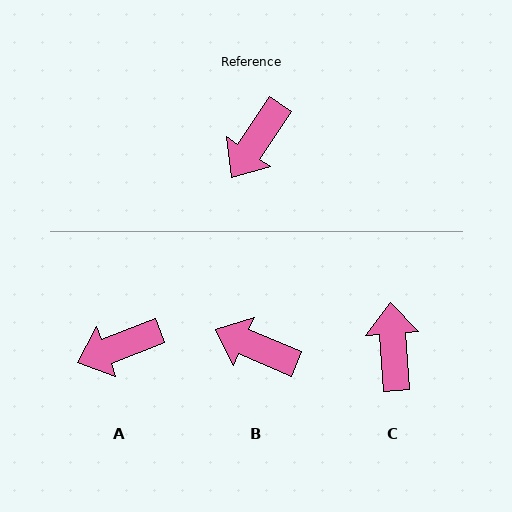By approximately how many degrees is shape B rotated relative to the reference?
Approximately 79 degrees clockwise.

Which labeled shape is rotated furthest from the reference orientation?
C, about 142 degrees away.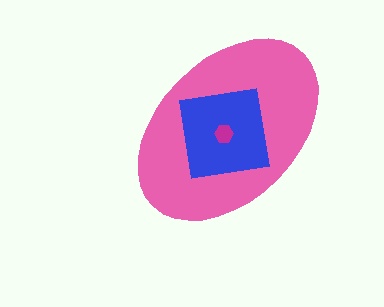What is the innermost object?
The magenta hexagon.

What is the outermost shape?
The pink ellipse.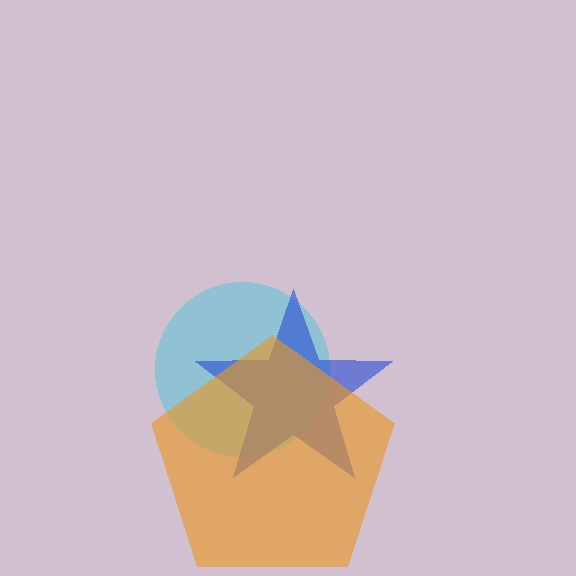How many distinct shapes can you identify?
There are 3 distinct shapes: a cyan circle, a blue star, an orange pentagon.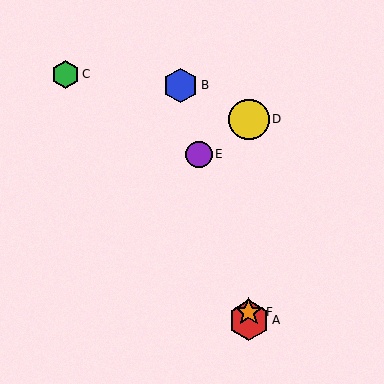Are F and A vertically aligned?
Yes, both are at x≈249.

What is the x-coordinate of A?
Object A is at x≈249.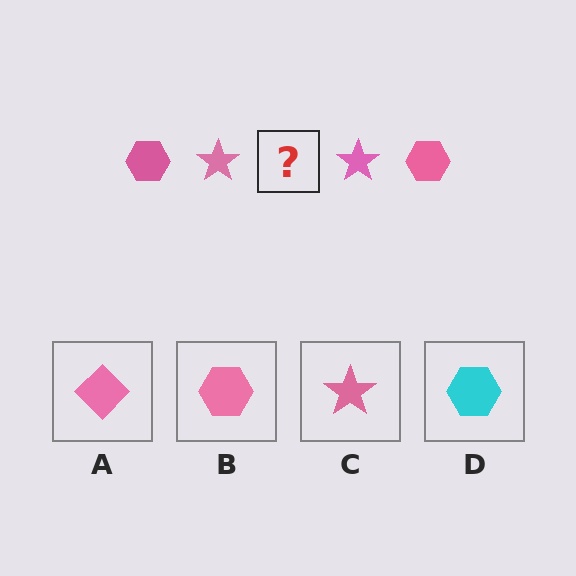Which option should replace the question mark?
Option B.